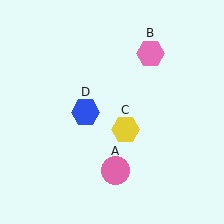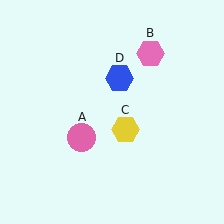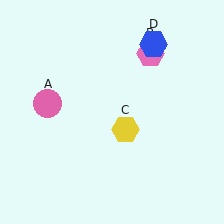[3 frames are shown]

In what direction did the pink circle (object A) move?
The pink circle (object A) moved up and to the left.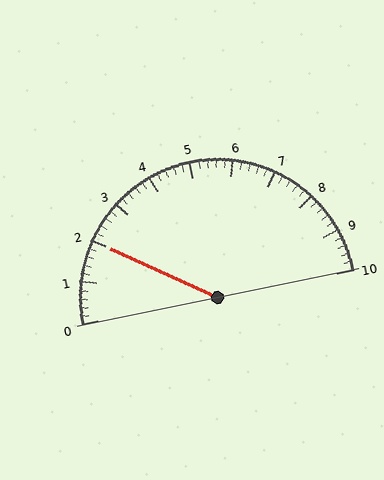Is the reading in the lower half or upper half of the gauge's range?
The reading is in the lower half of the range (0 to 10).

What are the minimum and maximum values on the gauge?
The gauge ranges from 0 to 10.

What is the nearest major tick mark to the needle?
The nearest major tick mark is 2.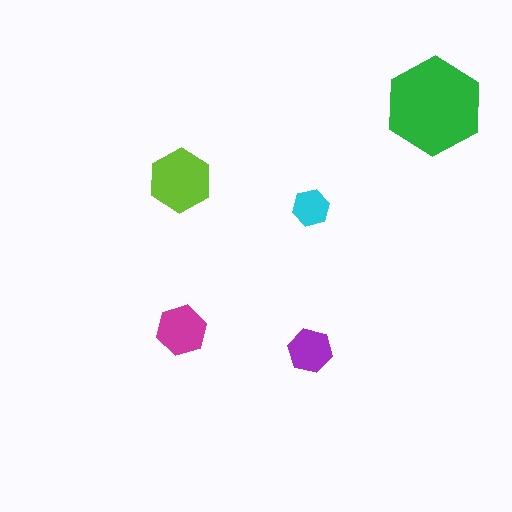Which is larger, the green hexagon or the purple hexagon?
The green one.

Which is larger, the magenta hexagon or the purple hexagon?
The magenta one.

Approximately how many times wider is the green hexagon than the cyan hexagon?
About 2.5 times wider.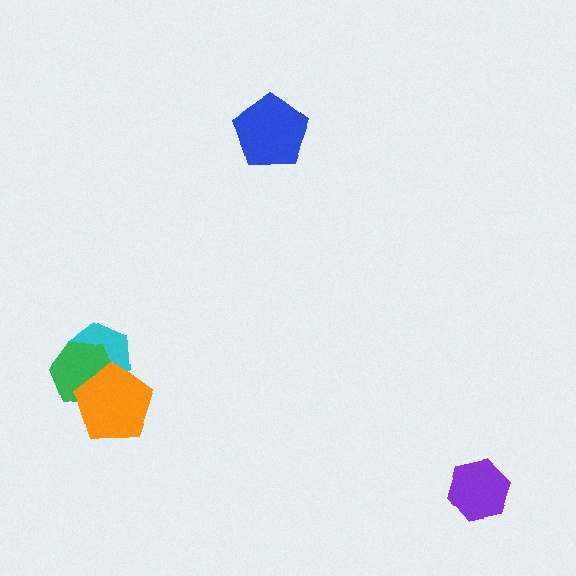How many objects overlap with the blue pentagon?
0 objects overlap with the blue pentagon.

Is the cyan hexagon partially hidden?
Yes, it is partially covered by another shape.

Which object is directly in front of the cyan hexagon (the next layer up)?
The green hexagon is directly in front of the cyan hexagon.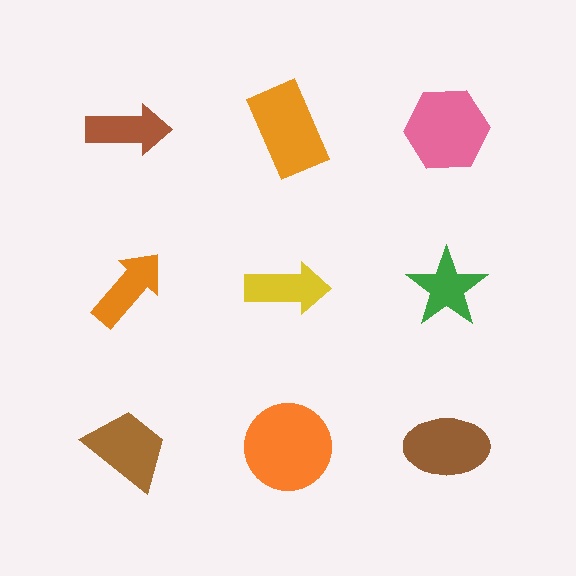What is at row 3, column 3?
A brown ellipse.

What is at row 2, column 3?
A green star.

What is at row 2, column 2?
A yellow arrow.